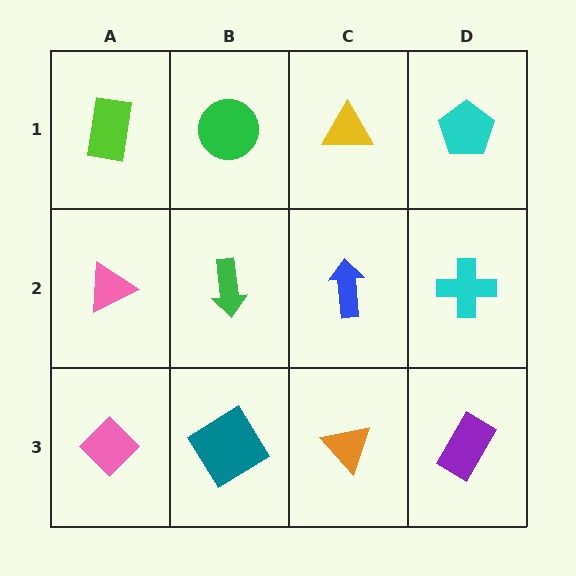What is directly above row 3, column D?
A cyan cross.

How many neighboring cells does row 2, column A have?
3.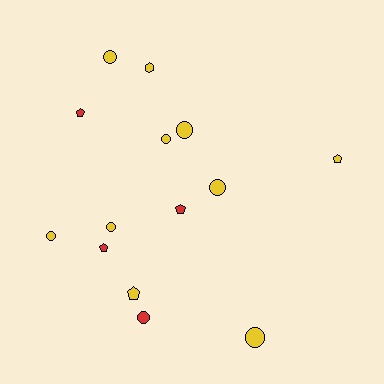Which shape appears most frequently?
Circle, with 8 objects.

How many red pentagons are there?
There are 3 red pentagons.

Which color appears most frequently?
Yellow, with 10 objects.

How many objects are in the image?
There are 14 objects.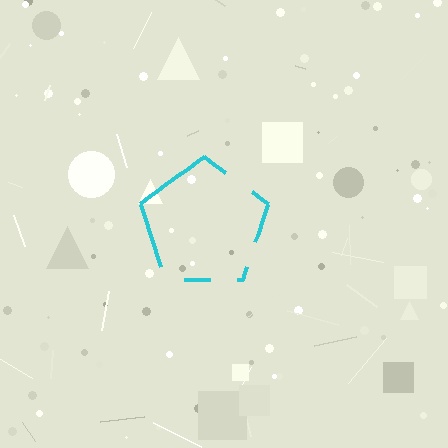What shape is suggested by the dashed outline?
The dashed outline suggests a pentagon.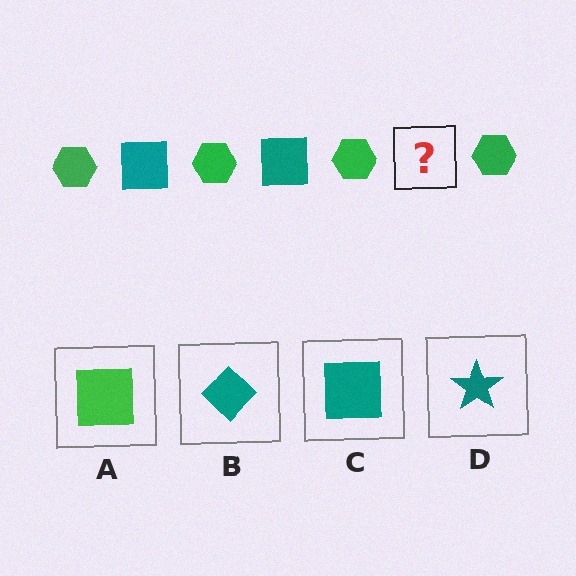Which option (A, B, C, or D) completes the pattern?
C.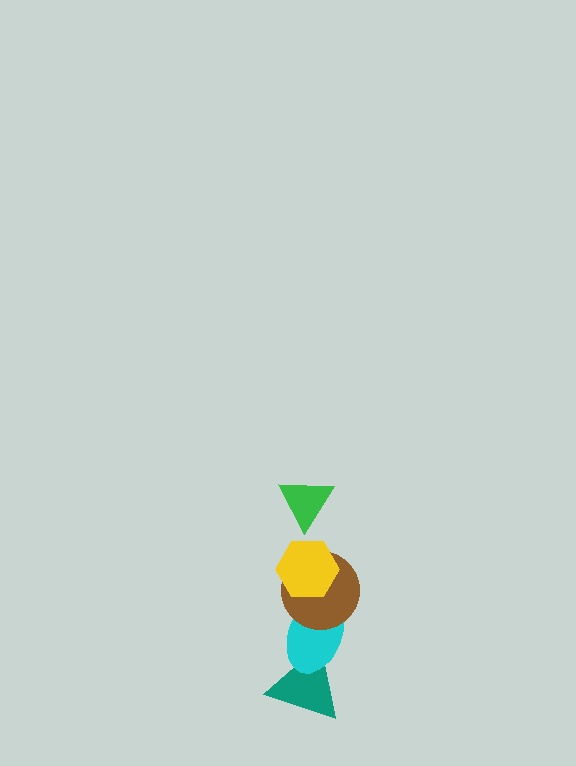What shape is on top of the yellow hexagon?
The green triangle is on top of the yellow hexagon.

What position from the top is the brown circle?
The brown circle is 3rd from the top.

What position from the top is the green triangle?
The green triangle is 1st from the top.